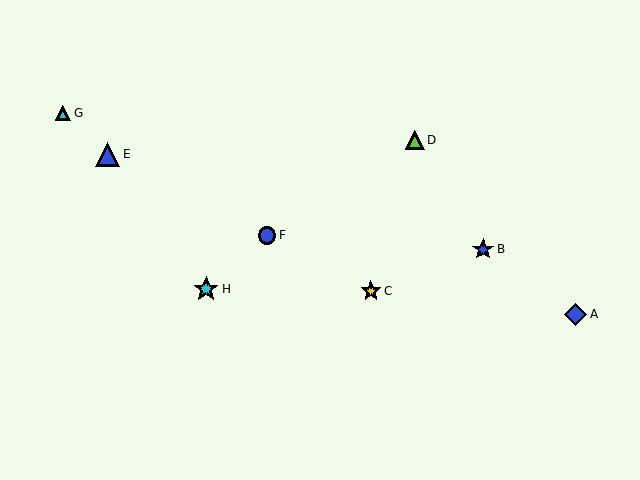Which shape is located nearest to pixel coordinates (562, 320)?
The blue diamond (labeled A) at (576, 314) is nearest to that location.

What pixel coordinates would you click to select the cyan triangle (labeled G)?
Click at (63, 113) to select the cyan triangle G.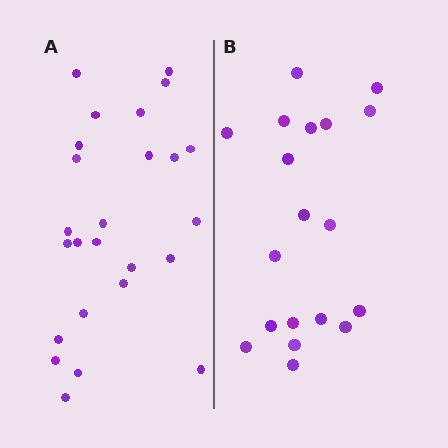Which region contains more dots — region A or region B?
Region A (the left region) has more dots.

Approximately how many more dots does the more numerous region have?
Region A has about 6 more dots than region B.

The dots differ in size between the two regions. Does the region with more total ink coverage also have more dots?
No. Region B has more total ink coverage because its dots are larger, but region A actually contains more individual dots. Total area can be misleading — the number of items is what matters here.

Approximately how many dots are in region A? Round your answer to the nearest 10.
About 20 dots. (The exact count is 25, which rounds to 20.)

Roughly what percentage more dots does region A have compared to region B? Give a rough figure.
About 30% more.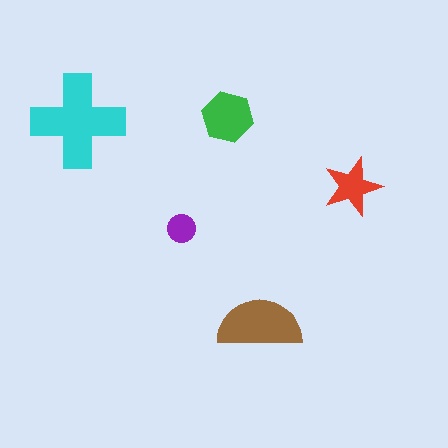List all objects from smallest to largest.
The purple circle, the red star, the green hexagon, the brown semicircle, the cyan cross.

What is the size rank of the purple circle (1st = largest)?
5th.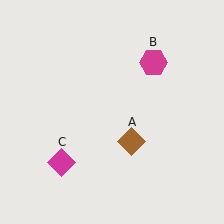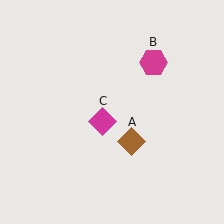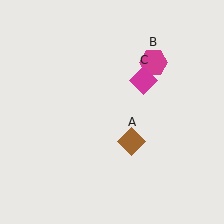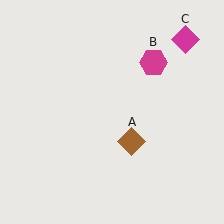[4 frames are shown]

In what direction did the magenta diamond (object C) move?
The magenta diamond (object C) moved up and to the right.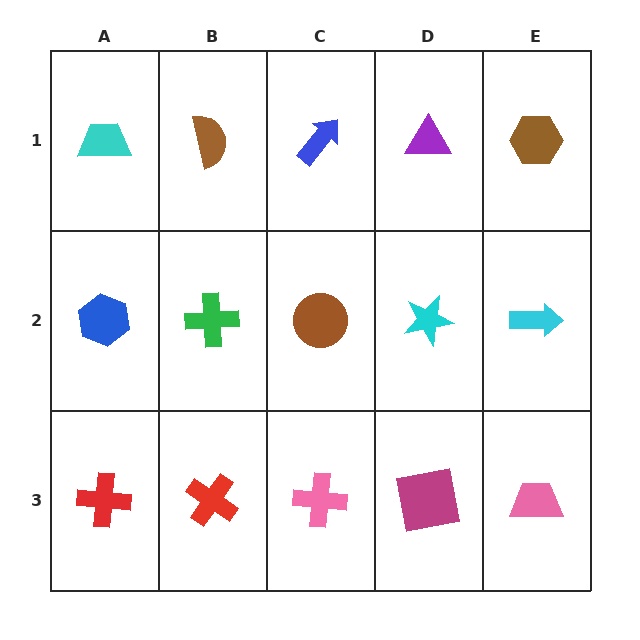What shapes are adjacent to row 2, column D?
A purple triangle (row 1, column D), a magenta square (row 3, column D), a brown circle (row 2, column C), a cyan arrow (row 2, column E).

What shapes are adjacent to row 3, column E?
A cyan arrow (row 2, column E), a magenta square (row 3, column D).